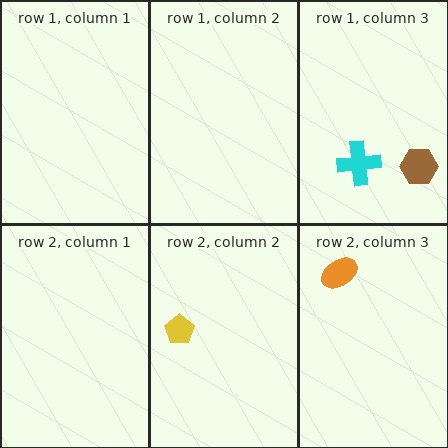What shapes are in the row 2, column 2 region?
The yellow pentagon.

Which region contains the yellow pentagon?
The row 2, column 2 region.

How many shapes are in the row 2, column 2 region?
1.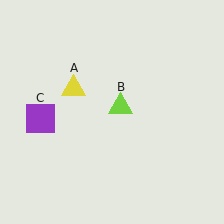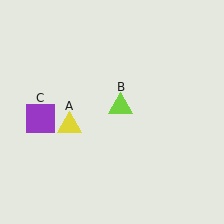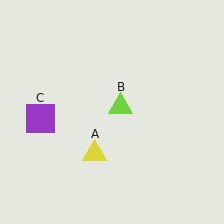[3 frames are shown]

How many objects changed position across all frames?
1 object changed position: yellow triangle (object A).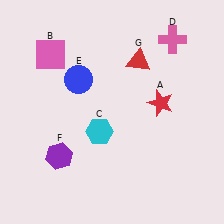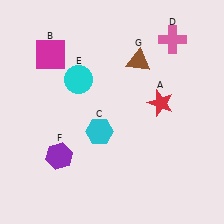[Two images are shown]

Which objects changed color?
B changed from pink to magenta. E changed from blue to cyan. G changed from red to brown.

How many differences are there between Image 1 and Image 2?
There are 3 differences between the two images.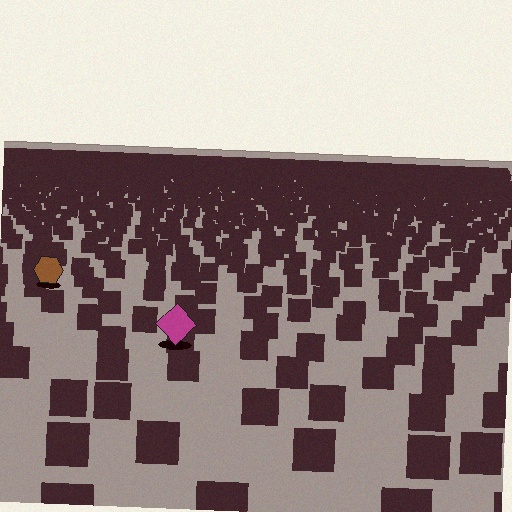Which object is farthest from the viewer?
The brown hexagon is farthest from the viewer. It appears smaller and the ground texture around it is denser.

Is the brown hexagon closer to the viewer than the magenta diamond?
No. The magenta diamond is closer — you can tell from the texture gradient: the ground texture is coarser near it.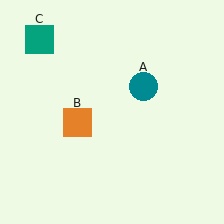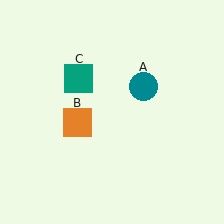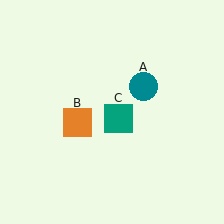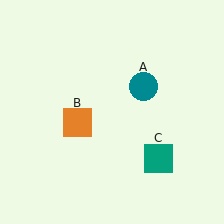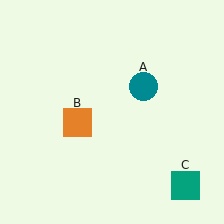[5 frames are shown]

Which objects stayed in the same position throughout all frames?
Teal circle (object A) and orange square (object B) remained stationary.